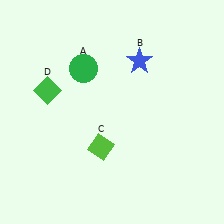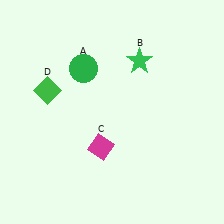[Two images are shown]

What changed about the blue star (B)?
In Image 1, B is blue. In Image 2, it changed to green.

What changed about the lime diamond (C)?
In Image 1, C is lime. In Image 2, it changed to magenta.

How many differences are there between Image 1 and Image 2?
There are 2 differences between the two images.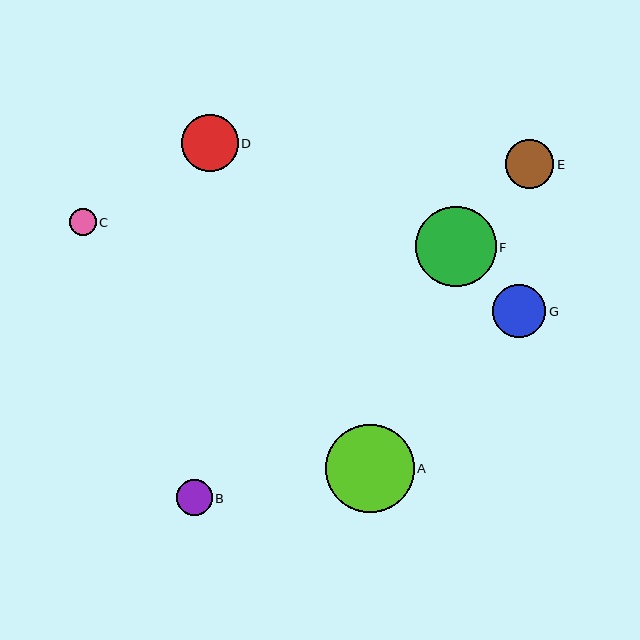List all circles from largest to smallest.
From largest to smallest: A, F, D, G, E, B, C.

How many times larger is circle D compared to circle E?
Circle D is approximately 1.2 times the size of circle E.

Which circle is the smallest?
Circle C is the smallest with a size of approximately 27 pixels.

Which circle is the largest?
Circle A is the largest with a size of approximately 88 pixels.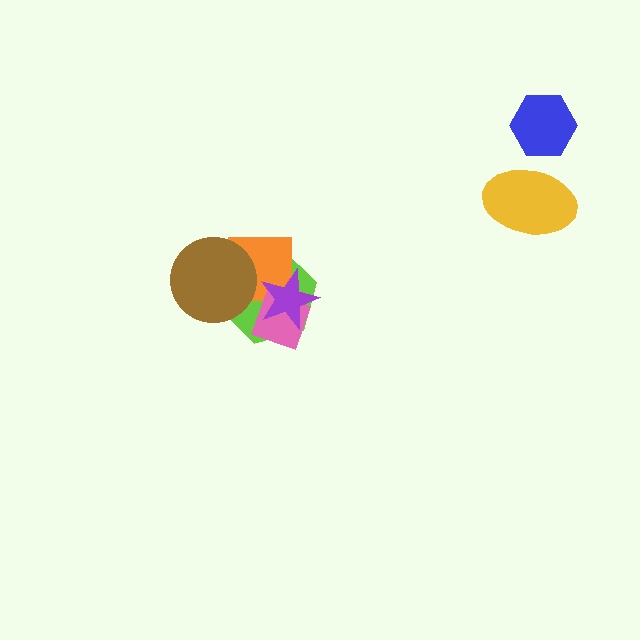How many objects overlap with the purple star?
3 objects overlap with the purple star.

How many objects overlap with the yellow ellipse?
0 objects overlap with the yellow ellipse.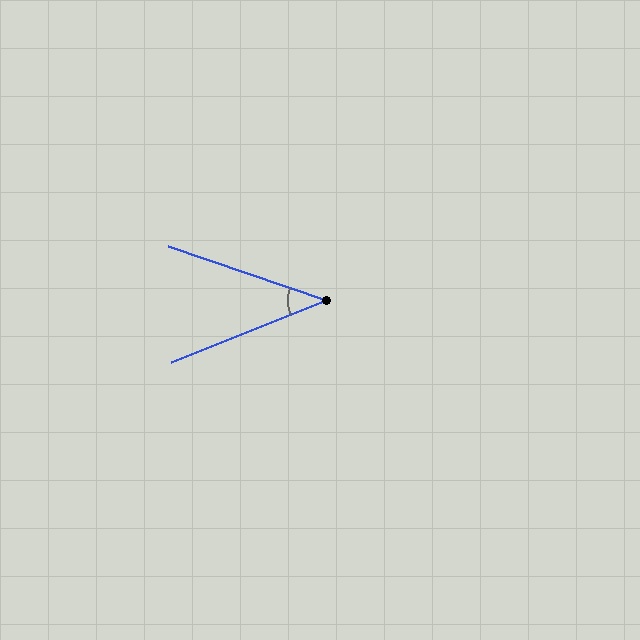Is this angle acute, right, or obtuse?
It is acute.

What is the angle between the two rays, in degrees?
Approximately 40 degrees.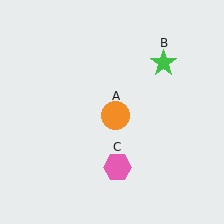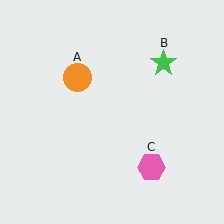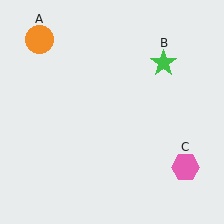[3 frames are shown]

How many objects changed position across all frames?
2 objects changed position: orange circle (object A), pink hexagon (object C).